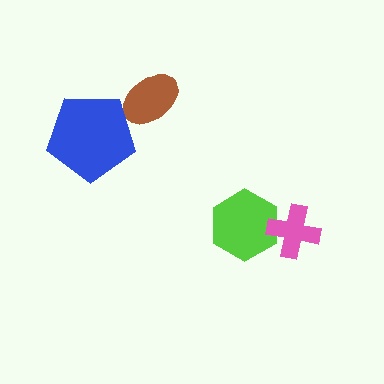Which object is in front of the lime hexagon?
The pink cross is in front of the lime hexagon.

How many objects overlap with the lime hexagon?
1 object overlaps with the lime hexagon.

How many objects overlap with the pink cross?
1 object overlaps with the pink cross.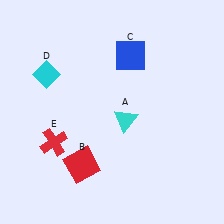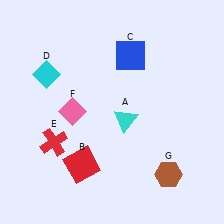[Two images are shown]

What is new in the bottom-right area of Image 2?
A brown hexagon (G) was added in the bottom-right area of Image 2.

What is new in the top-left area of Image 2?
A pink diamond (F) was added in the top-left area of Image 2.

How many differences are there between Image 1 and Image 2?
There are 2 differences between the two images.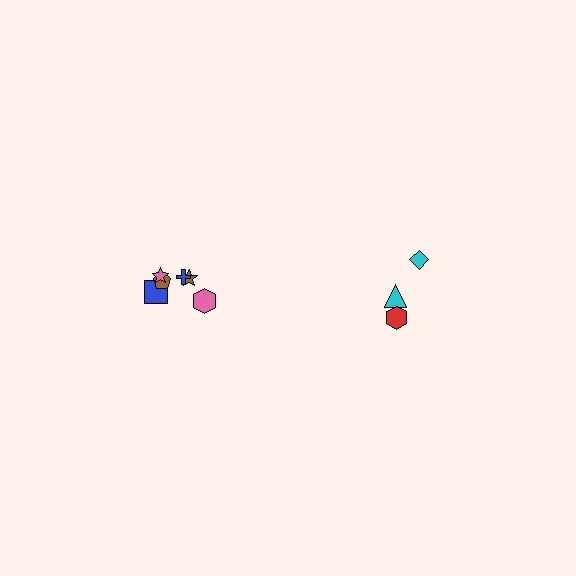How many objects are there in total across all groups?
There are 9 objects.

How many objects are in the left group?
There are 6 objects.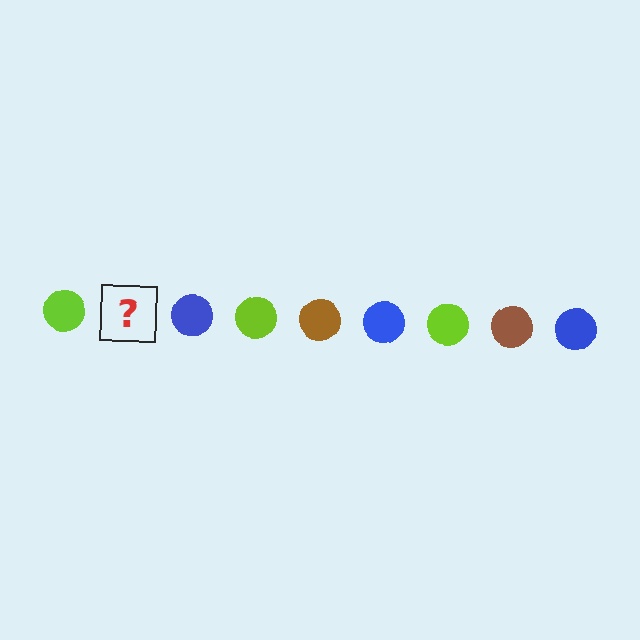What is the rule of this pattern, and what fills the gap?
The rule is that the pattern cycles through lime, brown, blue circles. The gap should be filled with a brown circle.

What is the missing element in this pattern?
The missing element is a brown circle.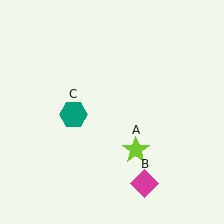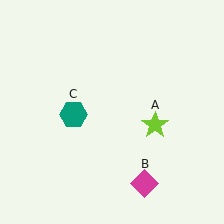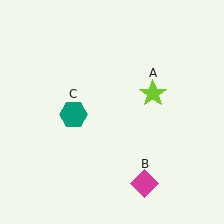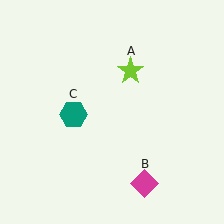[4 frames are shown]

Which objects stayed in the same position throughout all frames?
Magenta diamond (object B) and teal hexagon (object C) remained stationary.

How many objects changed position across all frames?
1 object changed position: lime star (object A).